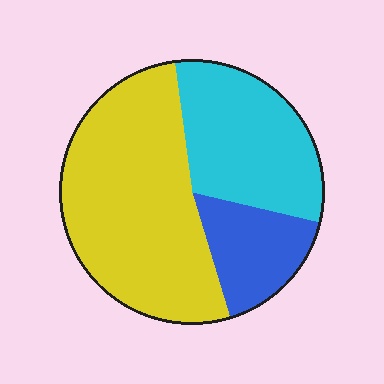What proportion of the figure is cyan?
Cyan covers around 30% of the figure.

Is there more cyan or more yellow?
Yellow.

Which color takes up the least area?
Blue, at roughly 15%.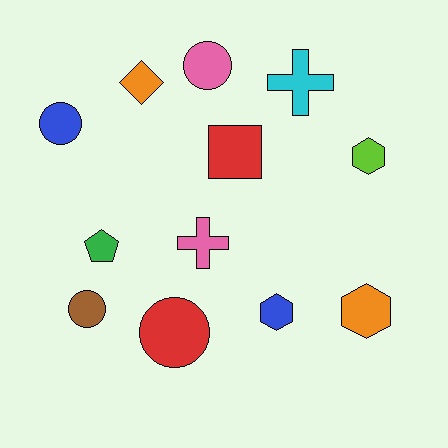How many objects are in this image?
There are 12 objects.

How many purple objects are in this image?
There are no purple objects.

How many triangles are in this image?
There are no triangles.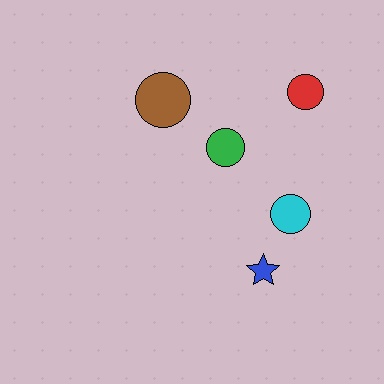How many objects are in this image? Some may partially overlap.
There are 5 objects.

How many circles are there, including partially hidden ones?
There are 4 circles.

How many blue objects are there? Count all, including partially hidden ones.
There is 1 blue object.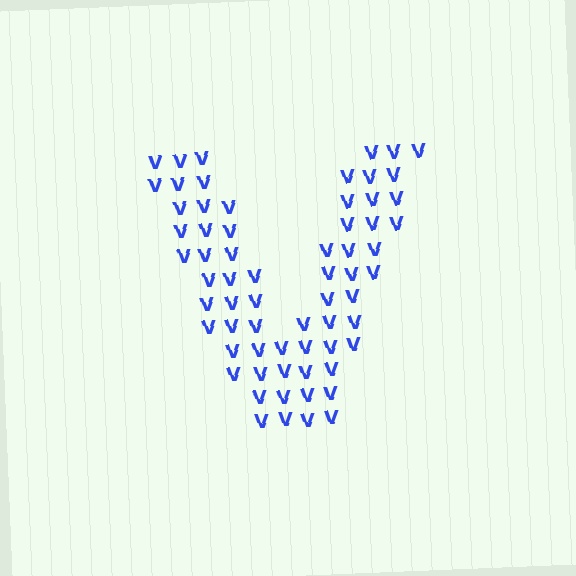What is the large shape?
The large shape is the letter V.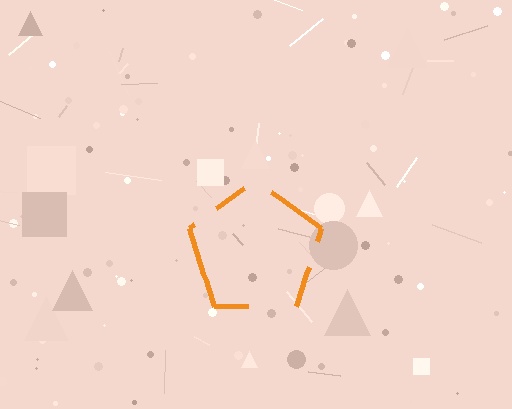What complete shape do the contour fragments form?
The contour fragments form a pentagon.